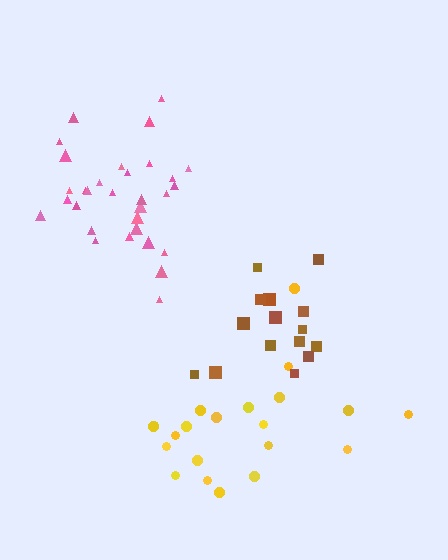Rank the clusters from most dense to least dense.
pink, brown, yellow.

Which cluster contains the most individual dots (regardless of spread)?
Pink (31).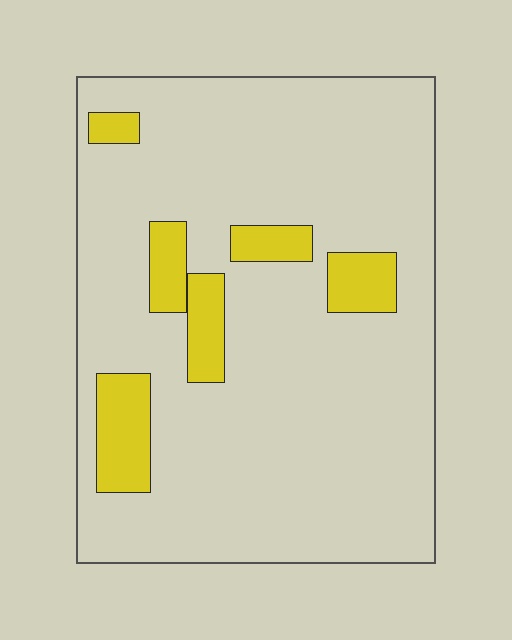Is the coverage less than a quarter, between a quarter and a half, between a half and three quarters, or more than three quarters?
Less than a quarter.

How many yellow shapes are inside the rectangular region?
6.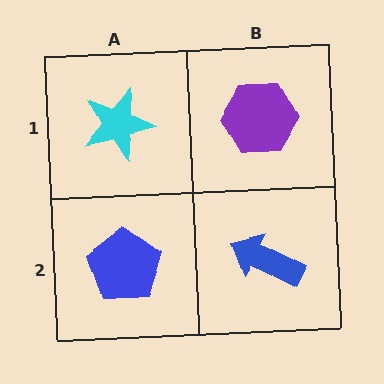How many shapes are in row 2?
2 shapes.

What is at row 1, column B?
A purple hexagon.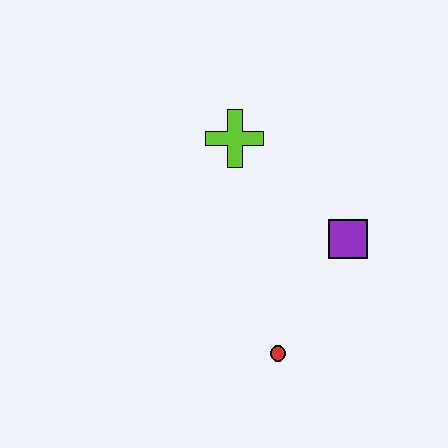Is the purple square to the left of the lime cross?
No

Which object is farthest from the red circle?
The lime cross is farthest from the red circle.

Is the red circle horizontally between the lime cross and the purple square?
Yes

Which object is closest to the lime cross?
The purple square is closest to the lime cross.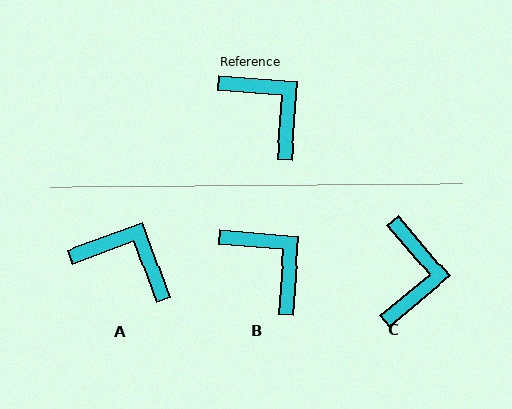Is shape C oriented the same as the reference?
No, it is off by about 45 degrees.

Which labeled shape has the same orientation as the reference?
B.